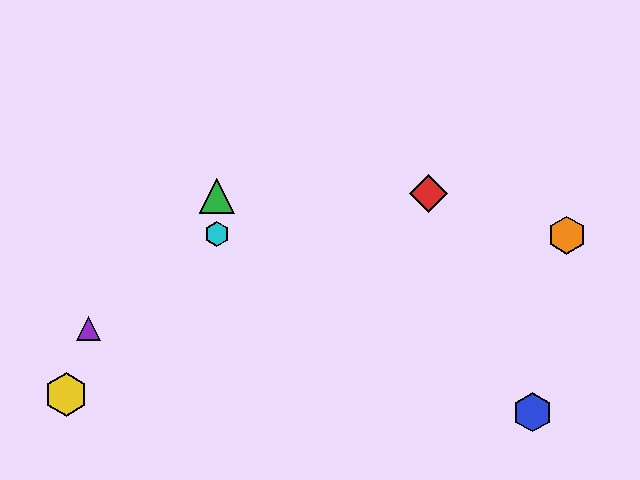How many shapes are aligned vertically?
2 shapes (the green triangle, the cyan hexagon) are aligned vertically.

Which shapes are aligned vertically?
The green triangle, the cyan hexagon are aligned vertically.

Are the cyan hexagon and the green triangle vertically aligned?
Yes, both are at x≈217.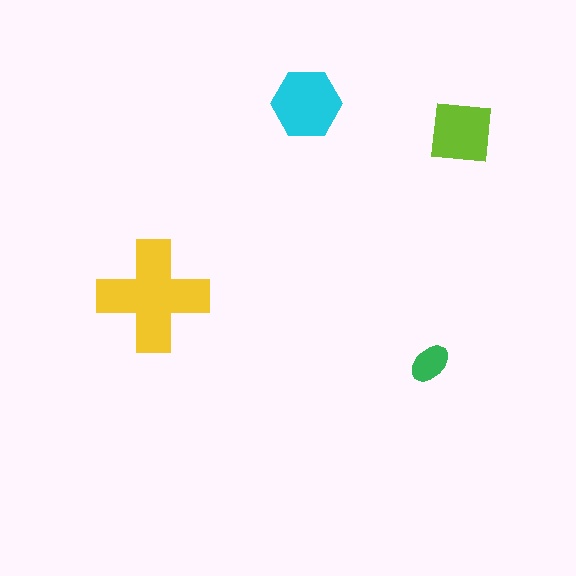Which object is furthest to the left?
The yellow cross is leftmost.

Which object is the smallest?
The green ellipse.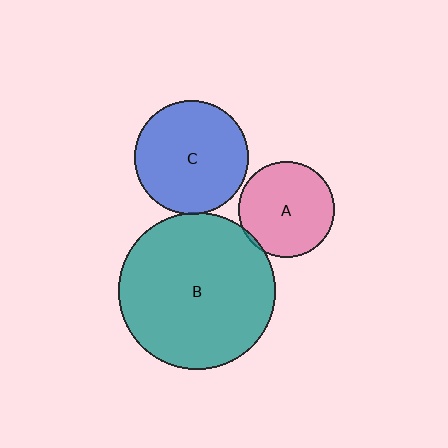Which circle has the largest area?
Circle B (teal).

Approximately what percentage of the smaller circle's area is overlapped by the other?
Approximately 5%.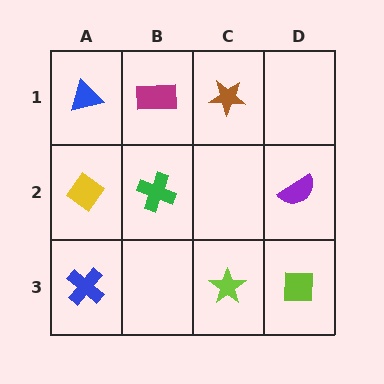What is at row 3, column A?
A blue cross.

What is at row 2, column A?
A yellow diamond.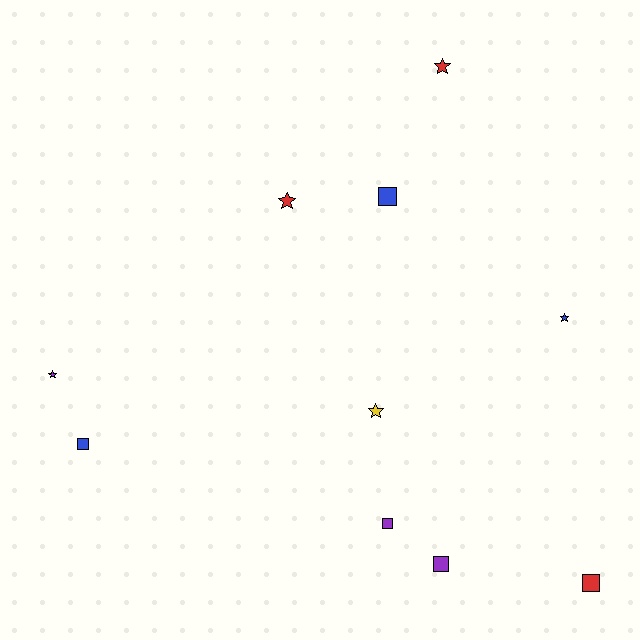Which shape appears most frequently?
Square, with 5 objects.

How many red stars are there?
There are 2 red stars.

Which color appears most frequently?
Red, with 3 objects.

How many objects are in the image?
There are 10 objects.